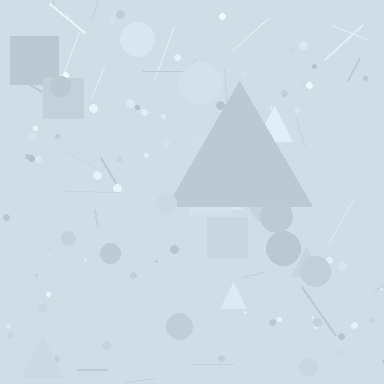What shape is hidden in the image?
A triangle is hidden in the image.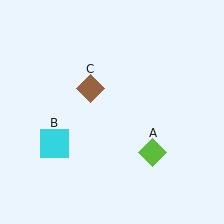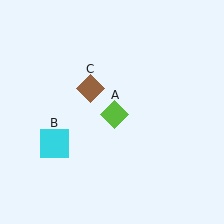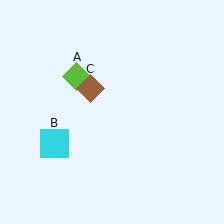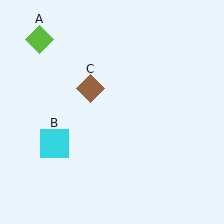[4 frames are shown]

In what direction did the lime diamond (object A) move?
The lime diamond (object A) moved up and to the left.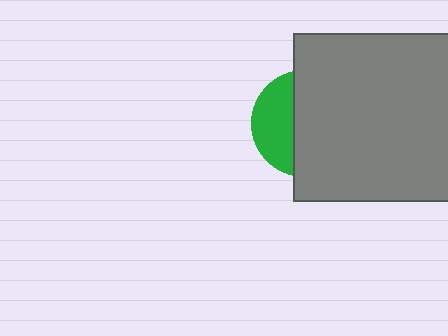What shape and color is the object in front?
The object in front is a gray square.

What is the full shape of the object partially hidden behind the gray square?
The partially hidden object is a green circle.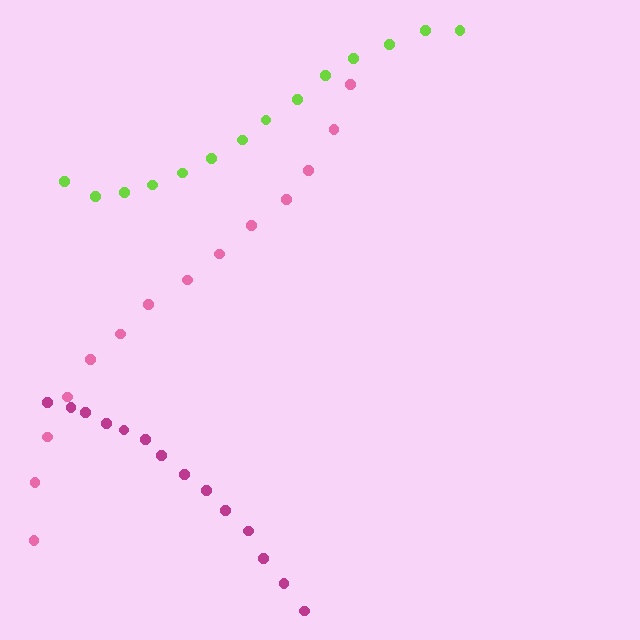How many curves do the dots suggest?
There are 3 distinct paths.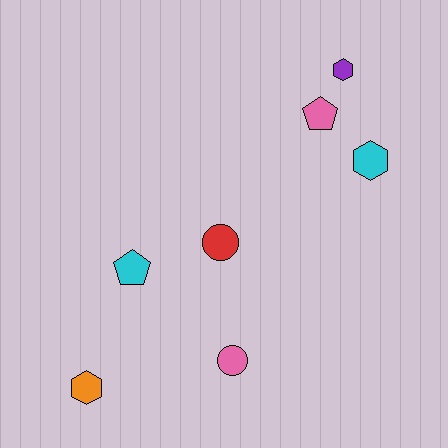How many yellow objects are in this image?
There are no yellow objects.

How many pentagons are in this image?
There are 2 pentagons.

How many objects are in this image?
There are 7 objects.